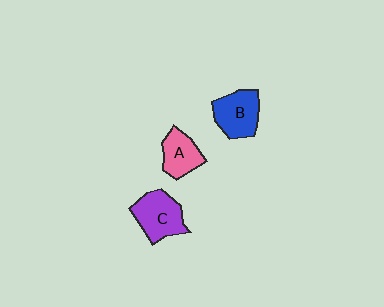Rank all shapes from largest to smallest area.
From largest to smallest: C (purple), B (blue), A (pink).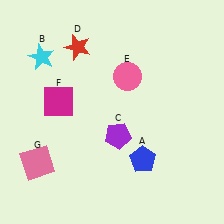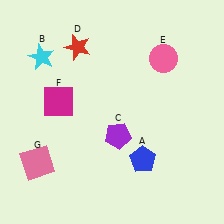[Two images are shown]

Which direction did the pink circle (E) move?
The pink circle (E) moved right.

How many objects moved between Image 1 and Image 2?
1 object moved between the two images.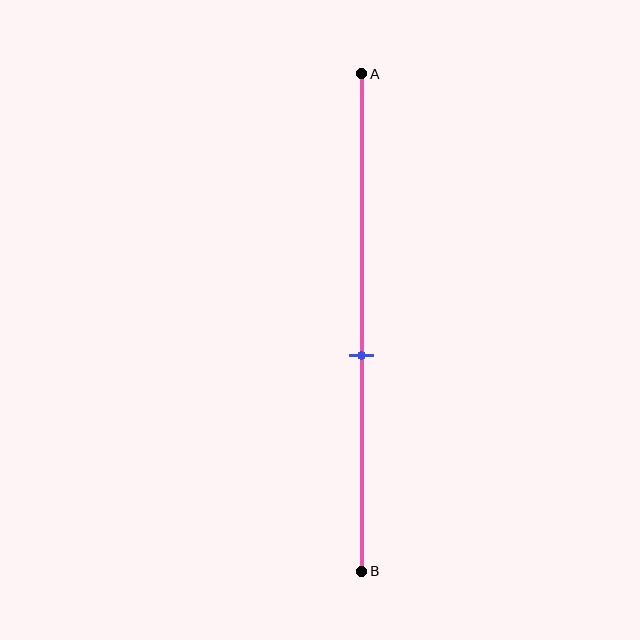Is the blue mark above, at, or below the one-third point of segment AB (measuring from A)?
The blue mark is below the one-third point of segment AB.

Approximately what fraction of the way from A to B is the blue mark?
The blue mark is approximately 55% of the way from A to B.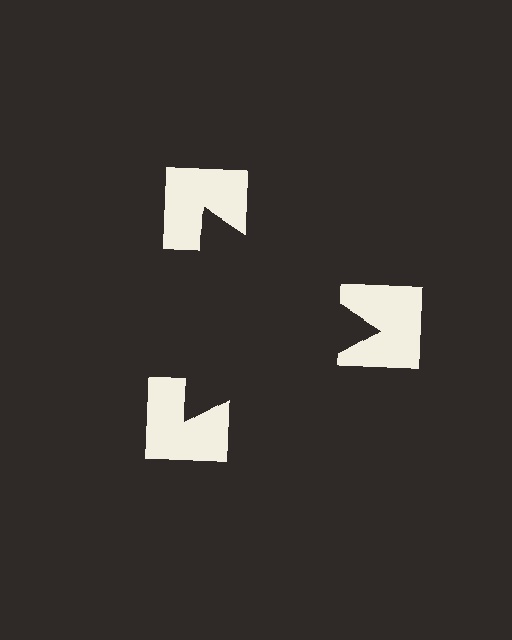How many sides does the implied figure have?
3 sides.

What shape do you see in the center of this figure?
An illusory triangle — its edges are inferred from the aligned wedge cuts in the notched squares, not physically drawn.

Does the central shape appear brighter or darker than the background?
It typically appears slightly darker than the background, even though no actual brightness change is drawn.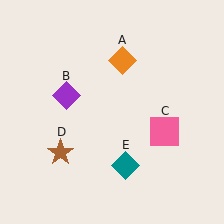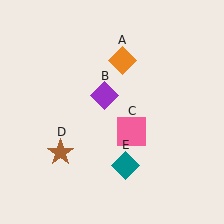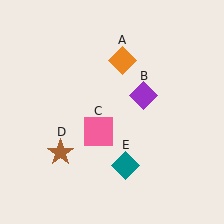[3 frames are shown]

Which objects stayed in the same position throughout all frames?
Orange diamond (object A) and brown star (object D) and teal diamond (object E) remained stationary.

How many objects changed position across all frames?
2 objects changed position: purple diamond (object B), pink square (object C).